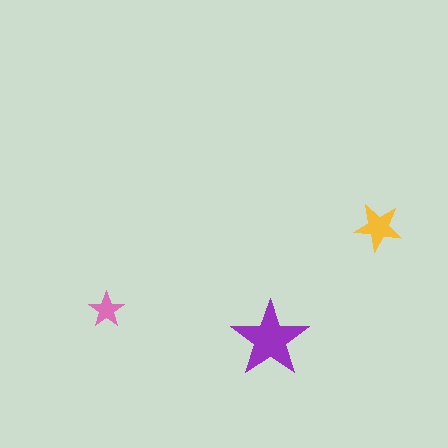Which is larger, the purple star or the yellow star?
The purple one.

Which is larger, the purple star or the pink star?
The purple one.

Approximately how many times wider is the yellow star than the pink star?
About 1.5 times wider.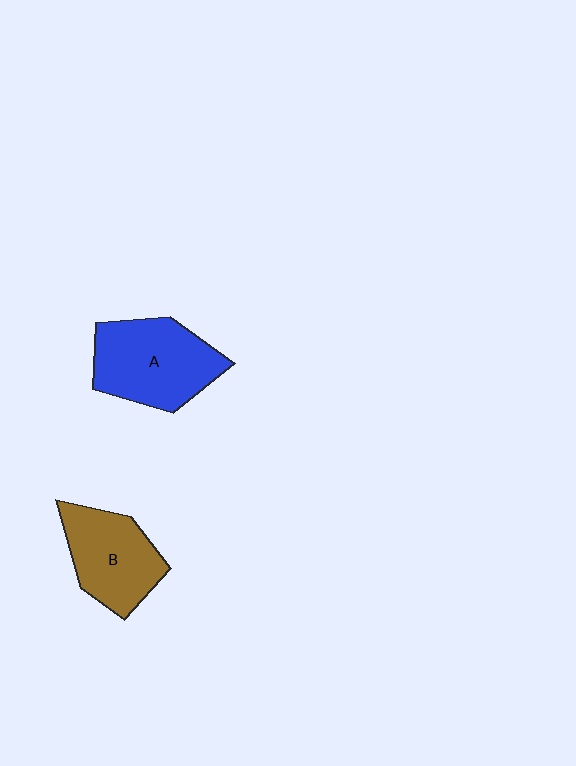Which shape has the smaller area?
Shape B (brown).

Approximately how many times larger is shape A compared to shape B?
Approximately 1.2 times.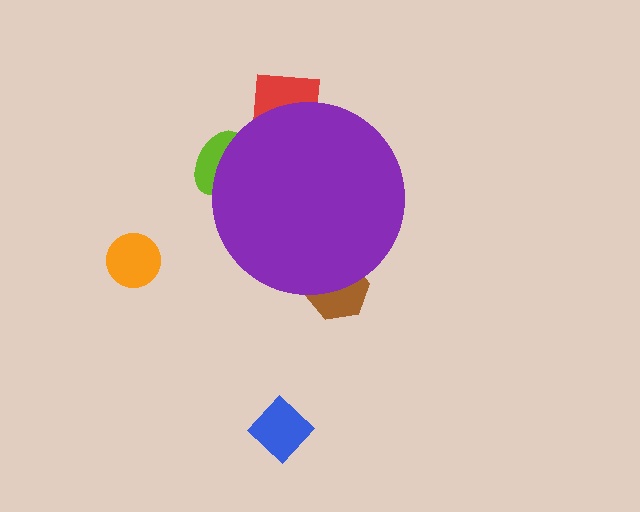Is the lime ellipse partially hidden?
Yes, the lime ellipse is partially hidden behind the purple circle.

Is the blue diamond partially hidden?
No, the blue diamond is fully visible.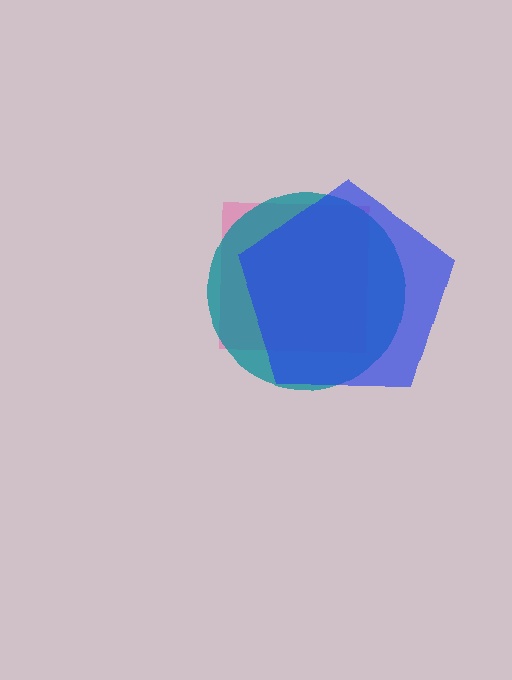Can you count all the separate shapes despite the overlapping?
Yes, there are 3 separate shapes.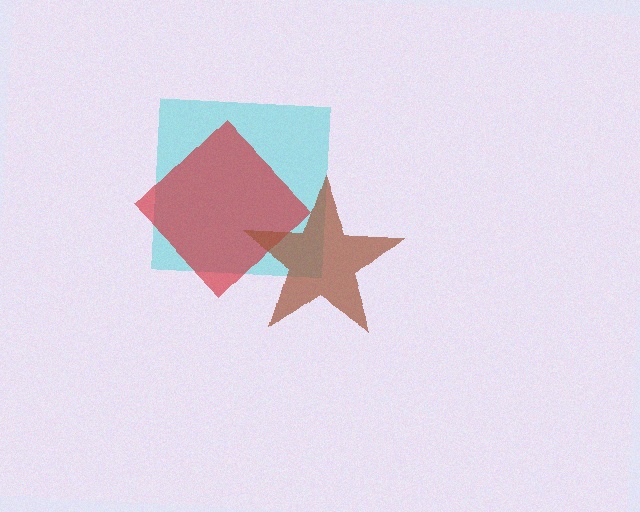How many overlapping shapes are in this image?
There are 3 overlapping shapes in the image.